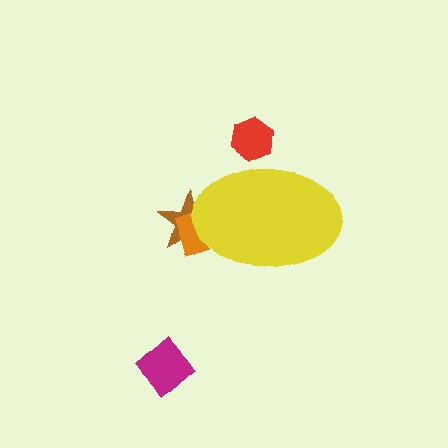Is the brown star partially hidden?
Yes, the brown star is partially hidden behind the yellow ellipse.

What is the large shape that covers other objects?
A yellow ellipse.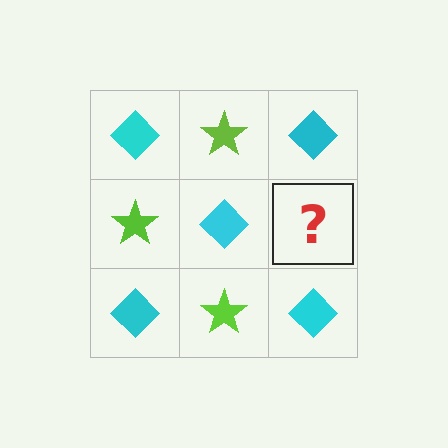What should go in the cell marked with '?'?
The missing cell should contain a lime star.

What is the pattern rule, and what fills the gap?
The rule is that it alternates cyan diamond and lime star in a checkerboard pattern. The gap should be filled with a lime star.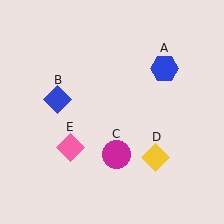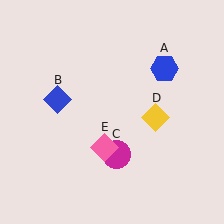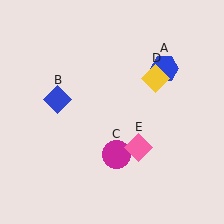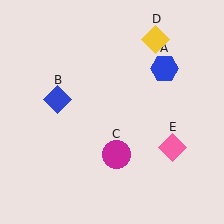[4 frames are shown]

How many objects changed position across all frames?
2 objects changed position: yellow diamond (object D), pink diamond (object E).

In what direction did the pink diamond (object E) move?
The pink diamond (object E) moved right.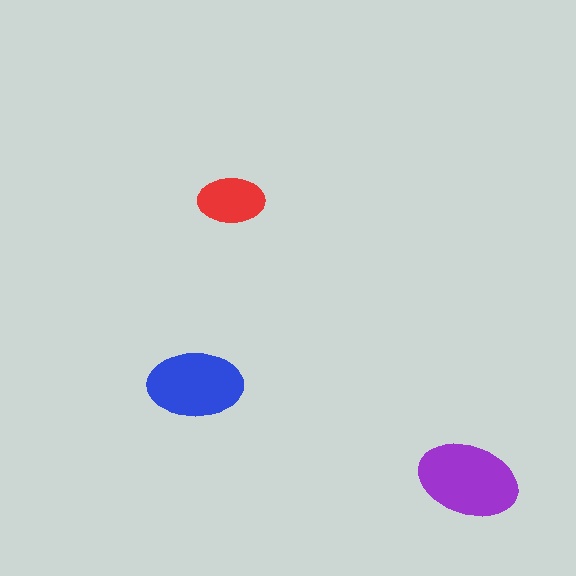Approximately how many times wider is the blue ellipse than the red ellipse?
About 1.5 times wider.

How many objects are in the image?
There are 3 objects in the image.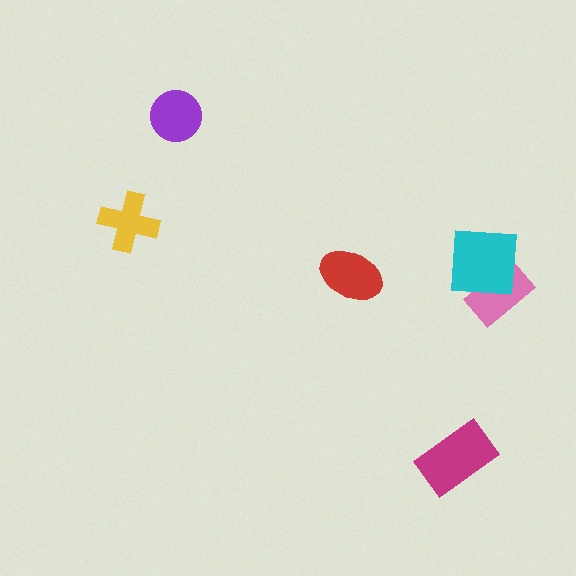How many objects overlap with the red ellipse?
0 objects overlap with the red ellipse.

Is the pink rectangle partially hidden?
Yes, it is partially covered by another shape.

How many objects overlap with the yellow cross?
0 objects overlap with the yellow cross.